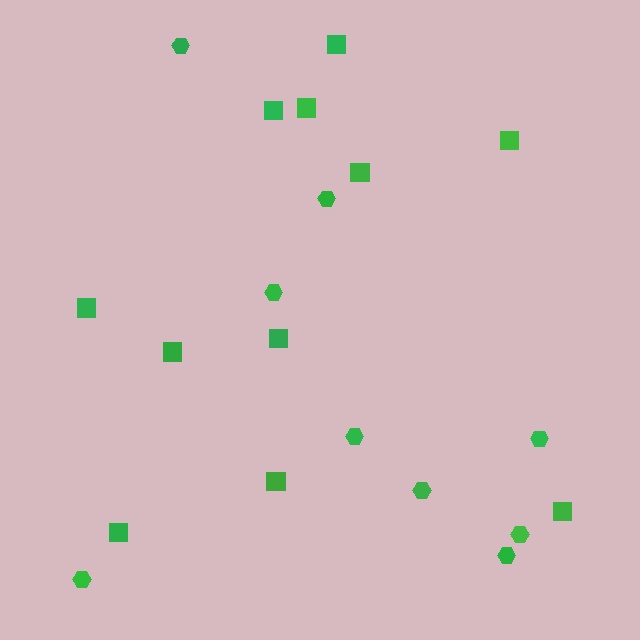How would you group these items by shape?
There are 2 groups: one group of hexagons (9) and one group of squares (11).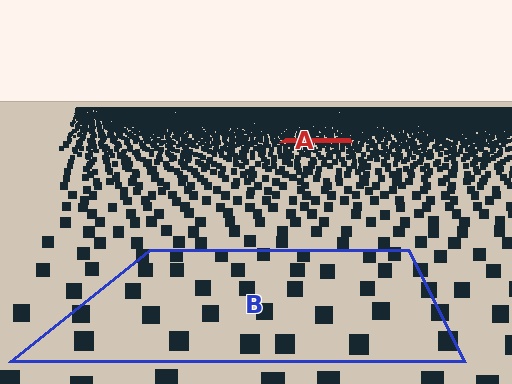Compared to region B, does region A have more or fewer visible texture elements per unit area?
Region A has more texture elements per unit area — they are packed more densely because it is farther away.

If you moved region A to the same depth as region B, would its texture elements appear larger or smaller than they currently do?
They would appear larger. At a closer depth, the same texture elements are projected at a bigger on-screen size.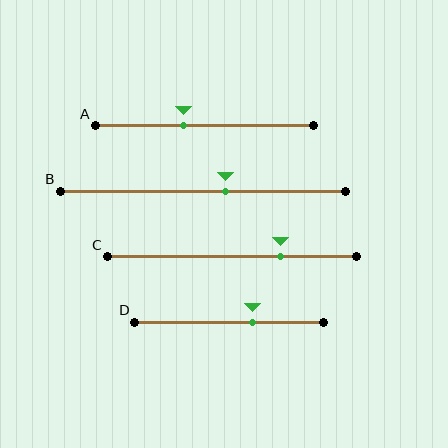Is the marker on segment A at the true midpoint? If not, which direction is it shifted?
No, the marker on segment A is shifted to the left by about 10% of the segment length.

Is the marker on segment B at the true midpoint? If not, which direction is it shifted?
No, the marker on segment B is shifted to the right by about 8% of the segment length.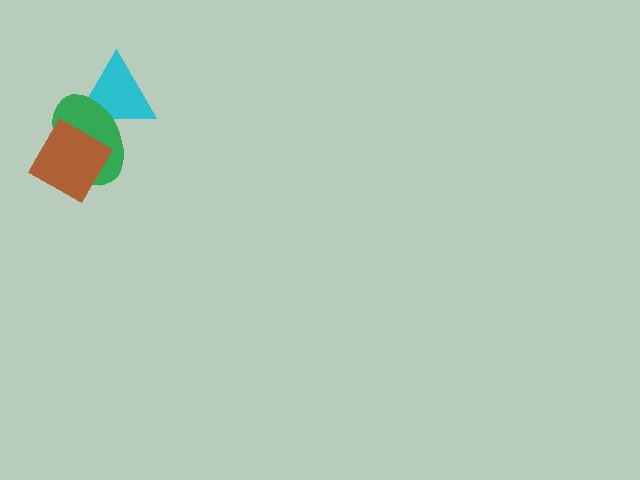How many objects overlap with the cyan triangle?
1 object overlaps with the cyan triangle.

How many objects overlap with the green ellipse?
2 objects overlap with the green ellipse.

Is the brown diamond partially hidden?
No, no other shape covers it.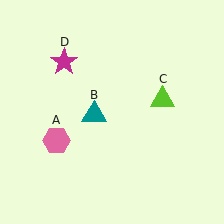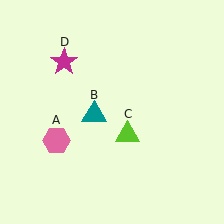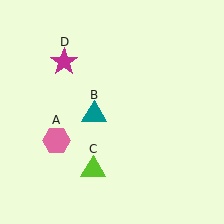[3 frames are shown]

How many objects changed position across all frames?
1 object changed position: lime triangle (object C).